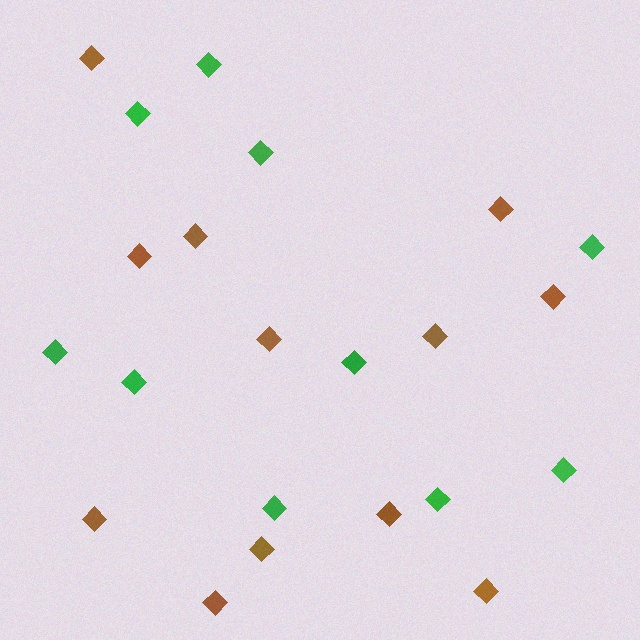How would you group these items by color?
There are 2 groups: one group of brown diamonds (12) and one group of green diamonds (10).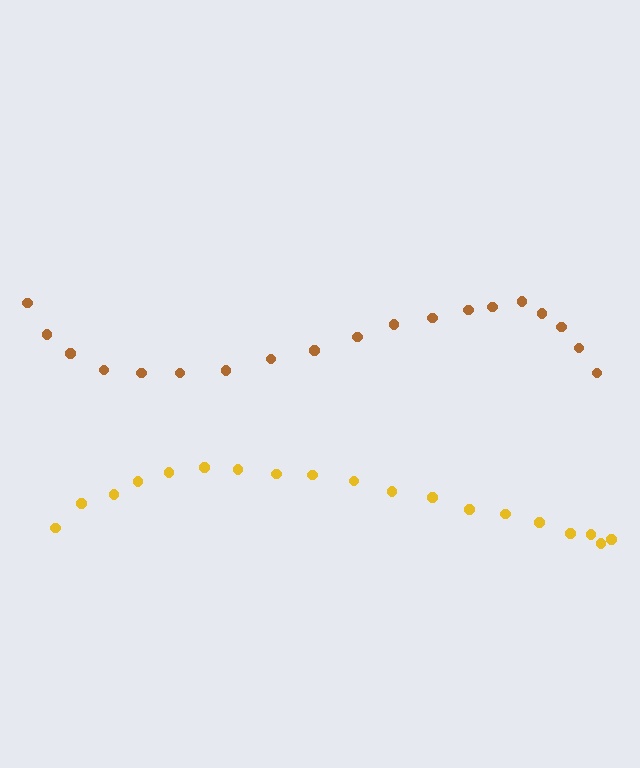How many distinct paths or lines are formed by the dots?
There are 2 distinct paths.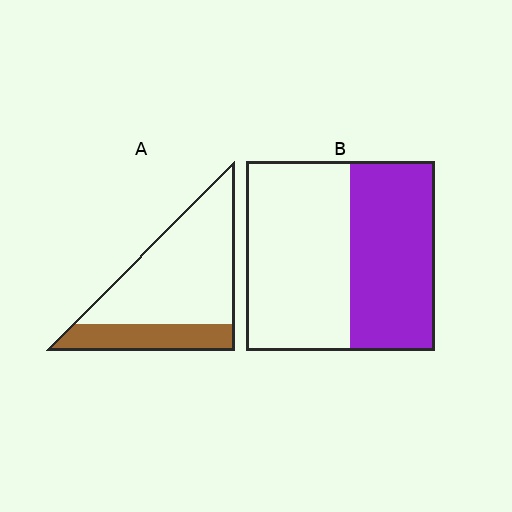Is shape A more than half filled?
No.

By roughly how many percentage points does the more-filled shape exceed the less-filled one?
By roughly 20 percentage points (B over A).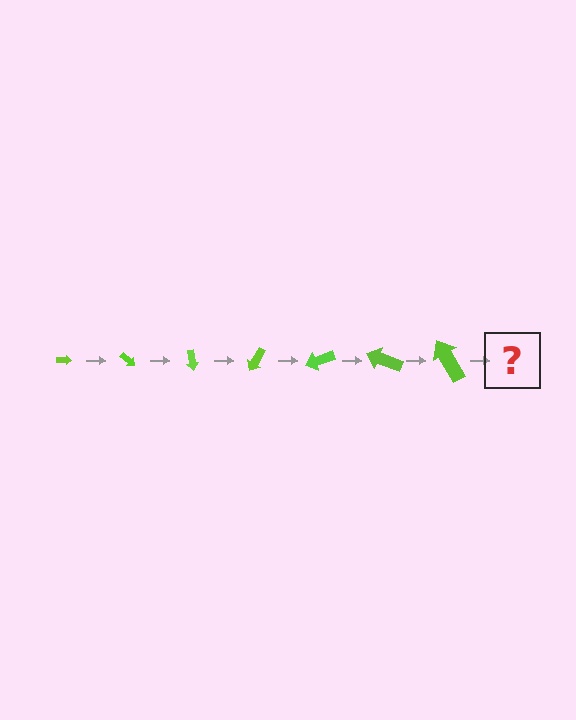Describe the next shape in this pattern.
It should be an arrow, larger than the previous one and rotated 280 degrees from the start.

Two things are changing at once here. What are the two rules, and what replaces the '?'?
The two rules are that the arrow grows larger each step and it rotates 40 degrees each step. The '?' should be an arrow, larger than the previous one and rotated 280 degrees from the start.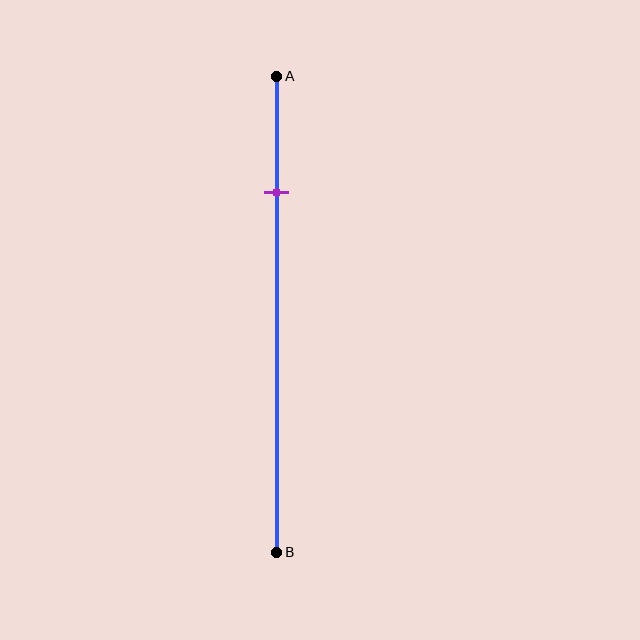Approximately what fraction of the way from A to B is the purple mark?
The purple mark is approximately 25% of the way from A to B.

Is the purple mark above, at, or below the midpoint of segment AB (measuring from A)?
The purple mark is above the midpoint of segment AB.